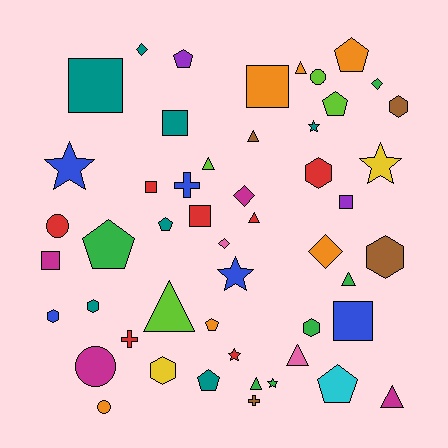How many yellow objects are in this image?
There are 2 yellow objects.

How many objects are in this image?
There are 50 objects.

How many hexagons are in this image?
There are 7 hexagons.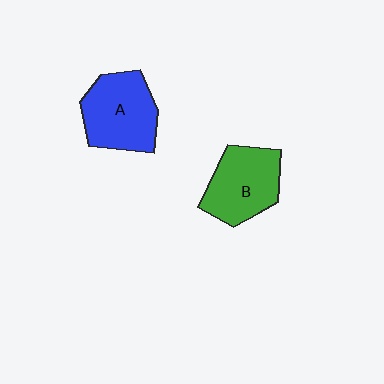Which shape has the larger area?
Shape A (blue).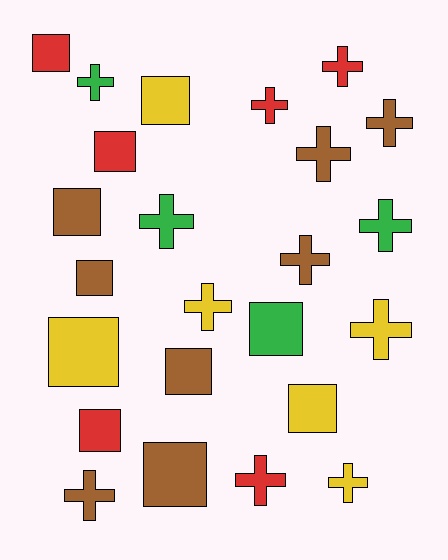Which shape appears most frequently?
Cross, with 13 objects.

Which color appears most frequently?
Brown, with 8 objects.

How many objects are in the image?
There are 24 objects.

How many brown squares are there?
There are 4 brown squares.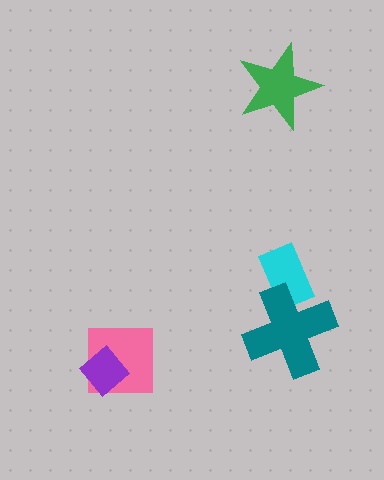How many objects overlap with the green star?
0 objects overlap with the green star.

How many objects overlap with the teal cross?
1 object overlaps with the teal cross.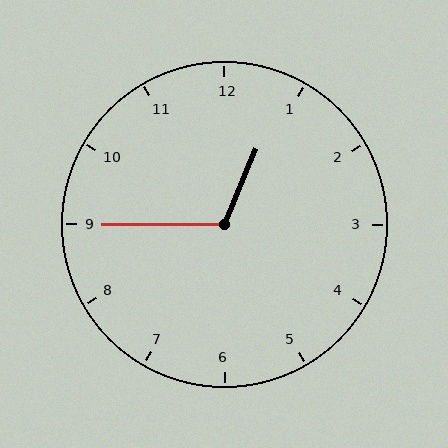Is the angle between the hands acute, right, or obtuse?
It is obtuse.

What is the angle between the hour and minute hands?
Approximately 112 degrees.